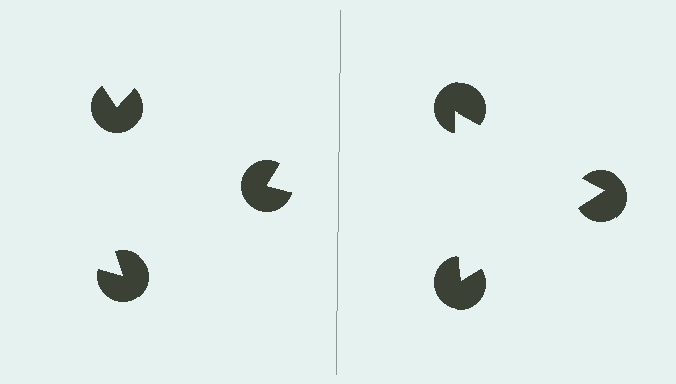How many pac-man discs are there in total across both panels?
6 — 3 on each side.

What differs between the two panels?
The pac-man discs are positioned identically on both sides; only the wedge orientations differ. On the right they align to a triangle; on the left they are misaligned.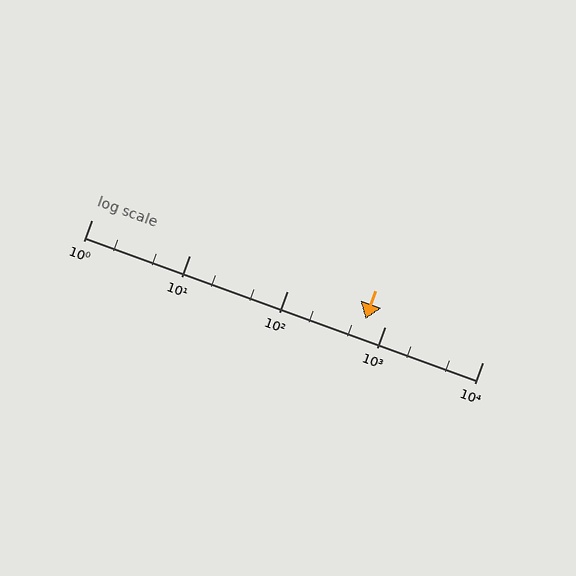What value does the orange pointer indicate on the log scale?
The pointer indicates approximately 630.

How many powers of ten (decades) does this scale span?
The scale spans 4 decades, from 1 to 10000.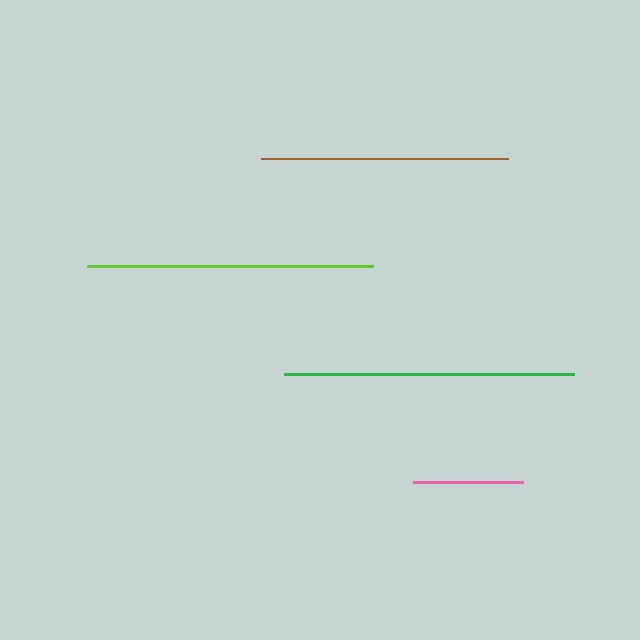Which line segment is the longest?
The green line is the longest at approximately 291 pixels.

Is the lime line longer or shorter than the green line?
The green line is longer than the lime line.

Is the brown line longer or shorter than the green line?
The green line is longer than the brown line.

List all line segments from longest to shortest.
From longest to shortest: green, lime, brown, pink.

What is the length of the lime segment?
The lime segment is approximately 286 pixels long.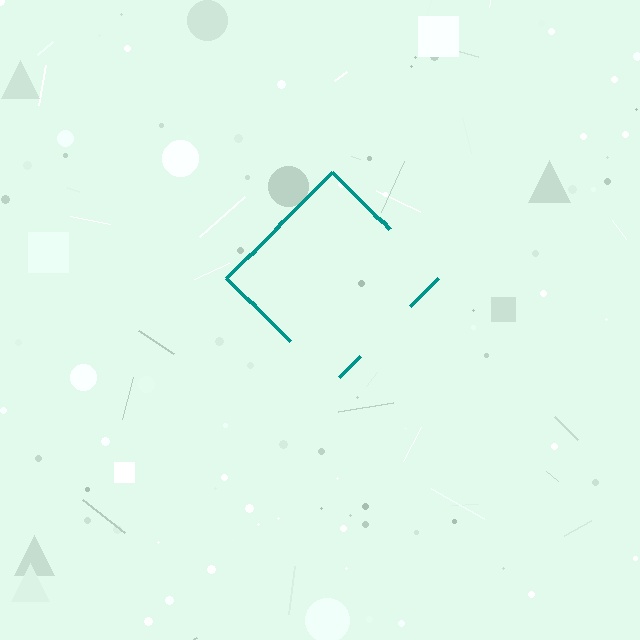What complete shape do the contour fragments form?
The contour fragments form a diamond.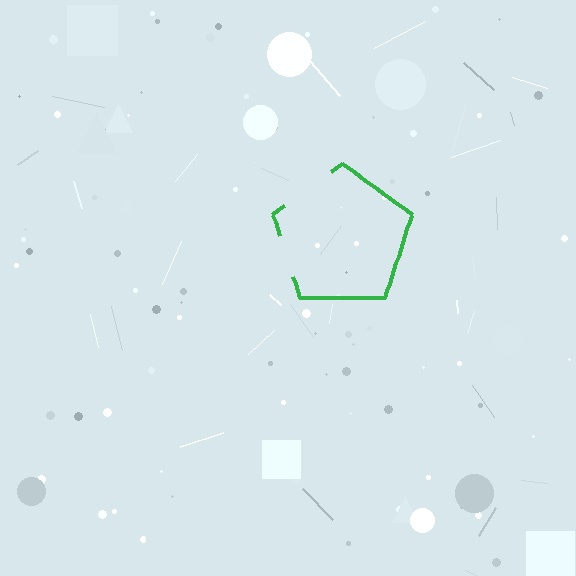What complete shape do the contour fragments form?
The contour fragments form a pentagon.